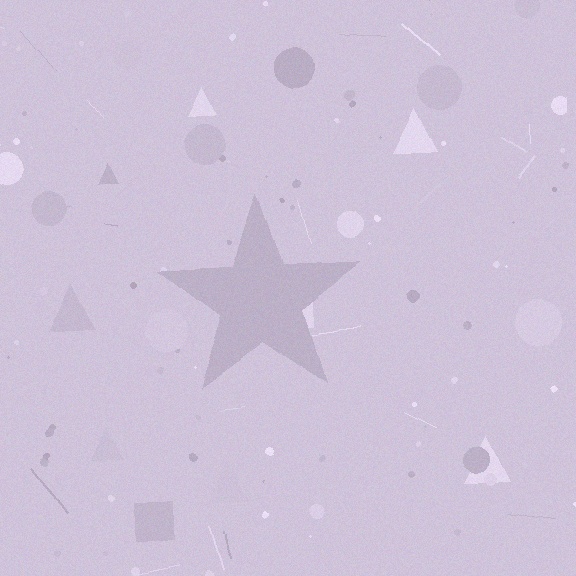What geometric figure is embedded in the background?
A star is embedded in the background.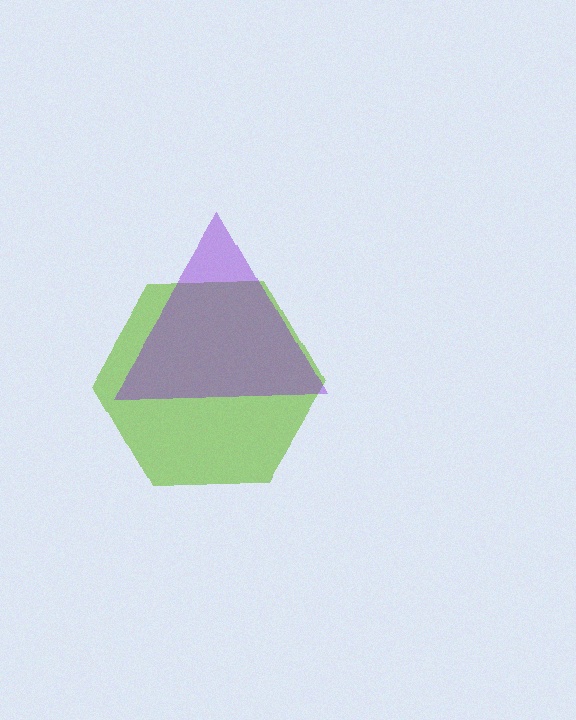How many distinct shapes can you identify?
There are 2 distinct shapes: a lime hexagon, a purple triangle.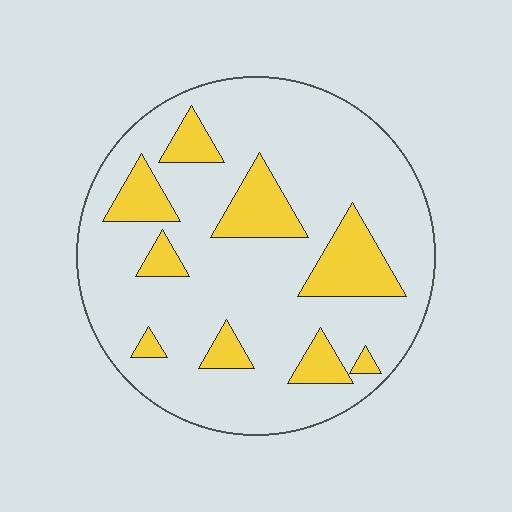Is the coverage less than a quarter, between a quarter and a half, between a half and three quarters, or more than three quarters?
Less than a quarter.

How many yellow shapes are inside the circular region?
9.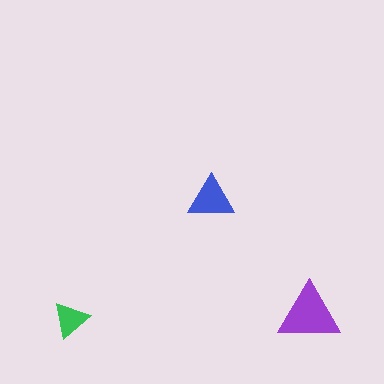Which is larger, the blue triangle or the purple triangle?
The purple one.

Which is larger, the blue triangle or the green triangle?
The blue one.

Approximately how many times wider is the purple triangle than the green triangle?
About 1.5 times wider.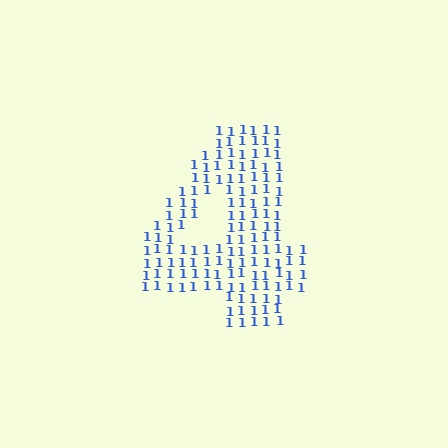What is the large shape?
The large shape is the digit 4.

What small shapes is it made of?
It is made of small digit 1's.